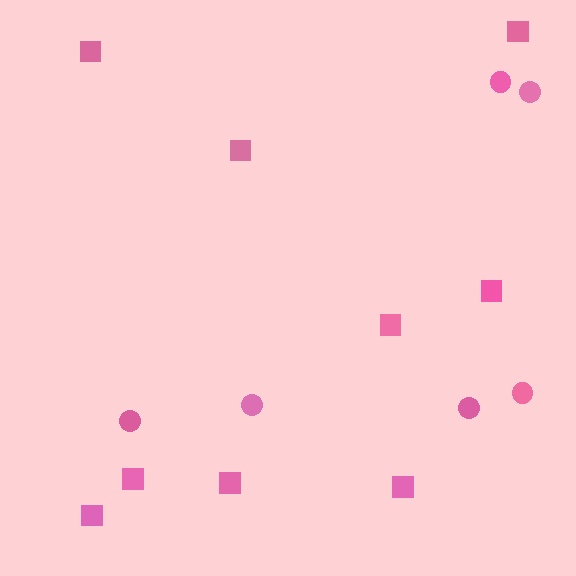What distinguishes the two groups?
There are 2 groups: one group of squares (9) and one group of circles (6).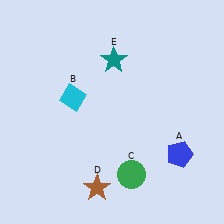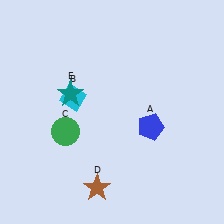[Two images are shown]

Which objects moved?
The objects that moved are: the blue pentagon (A), the green circle (C), the teal star (E).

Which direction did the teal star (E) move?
The teal star (E) moved left.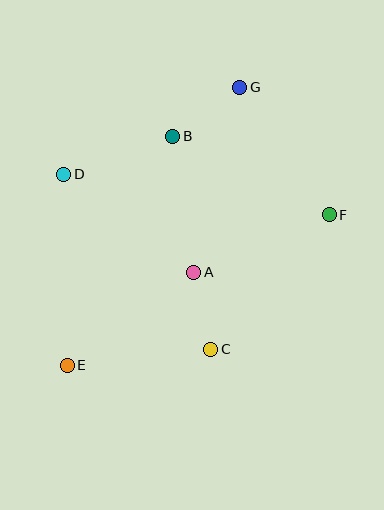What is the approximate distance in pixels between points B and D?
The distance between B and D is approximately 115 pixels.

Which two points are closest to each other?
Points A and C are closest to each other.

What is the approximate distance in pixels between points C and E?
The distance between C and E is approximately 144 pixels.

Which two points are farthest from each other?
Points E and G are farthest from each other.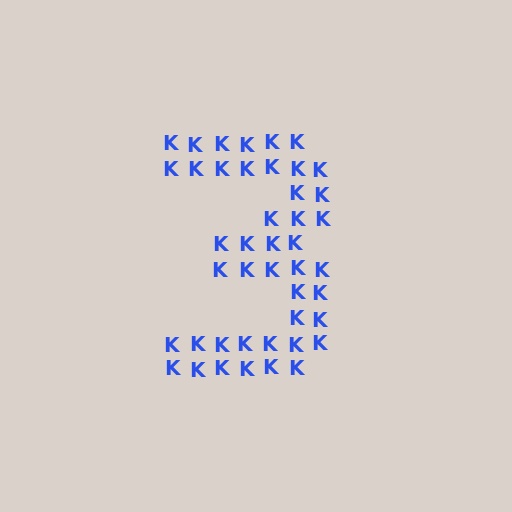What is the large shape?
The large shape is the digit 3.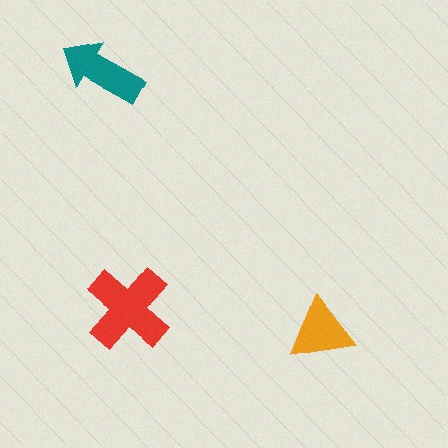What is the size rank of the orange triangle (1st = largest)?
3rd.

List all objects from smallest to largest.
The orange triangle, the teal arrow, the red cross.